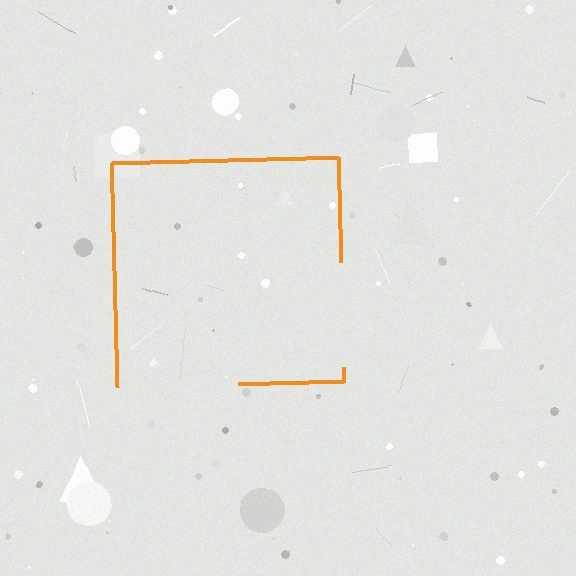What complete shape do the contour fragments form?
The contour fragments form a square.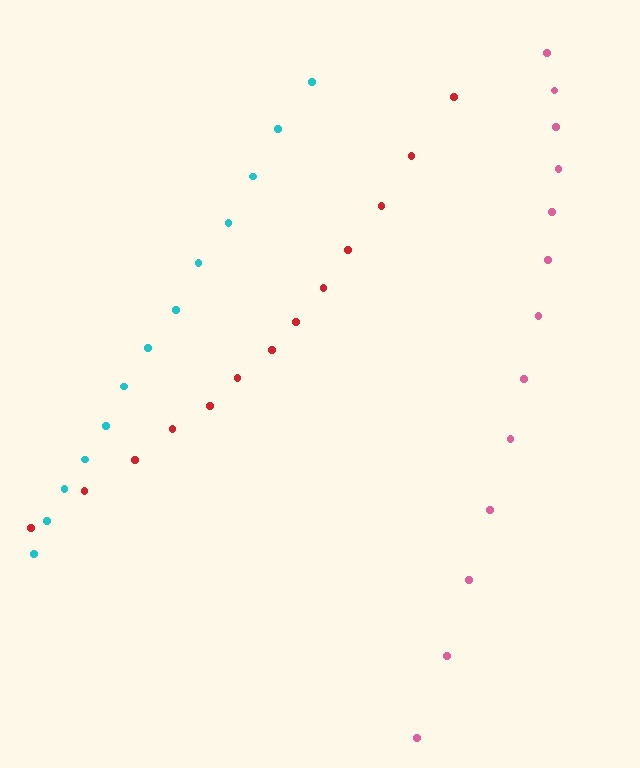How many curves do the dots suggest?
There are 3 distinct paths.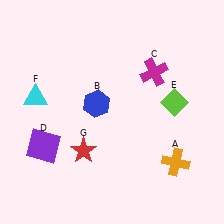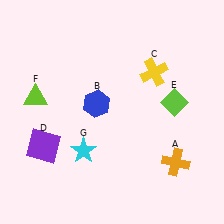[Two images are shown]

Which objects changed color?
C changed from magenta to yellow. F changed from cyan to lime. G changed from red to cyan.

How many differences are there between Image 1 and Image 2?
There are 3 differences between the two images.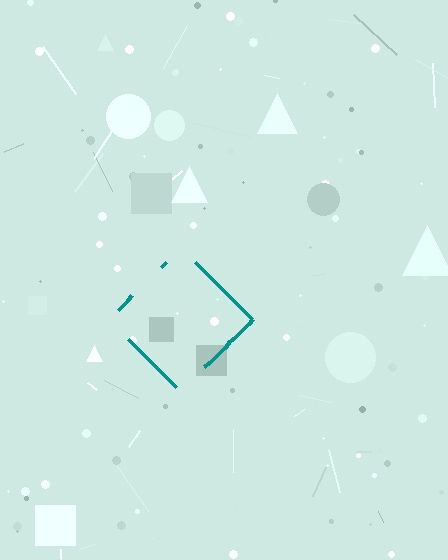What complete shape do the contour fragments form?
The contour fragments form a diamond.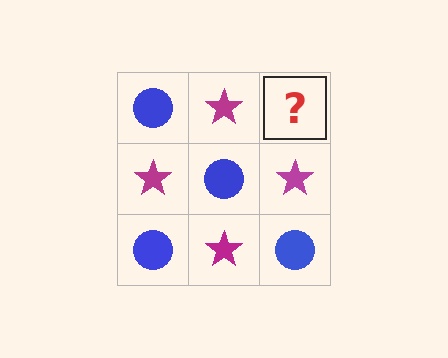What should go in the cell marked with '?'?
The missing cell should contain a blue circle.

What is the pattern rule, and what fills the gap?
The rule is that it alternates blue circle and magenta star in a checkerboard pattern. The gap should be filled with a blue circle.